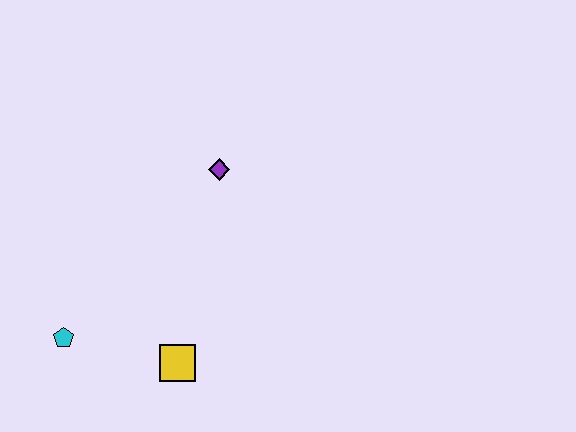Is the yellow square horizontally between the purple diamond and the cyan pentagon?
Yes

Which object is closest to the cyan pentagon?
The yellow square is closest to the cyan pentagon.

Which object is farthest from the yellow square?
The purple diamond is farthest from the yellow square.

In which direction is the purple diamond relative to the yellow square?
The purple diamond is above the yellow square.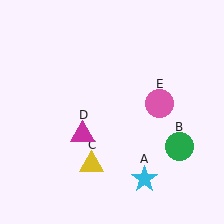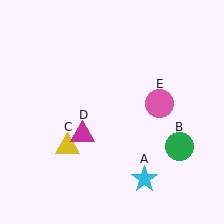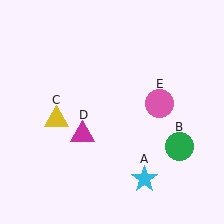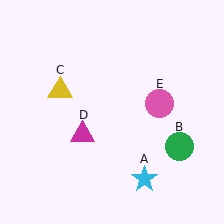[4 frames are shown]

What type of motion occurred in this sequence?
The yellow triangle (object C) rotated clockwise around the center of the scene.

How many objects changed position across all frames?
1 object changed position: yellow triangle (object C).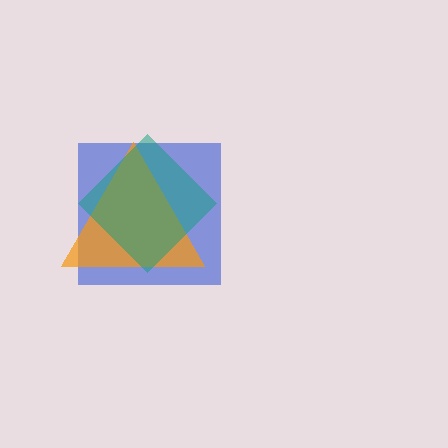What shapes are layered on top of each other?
The layered shapes are: a blue square, an orange triangle, a teal diamond.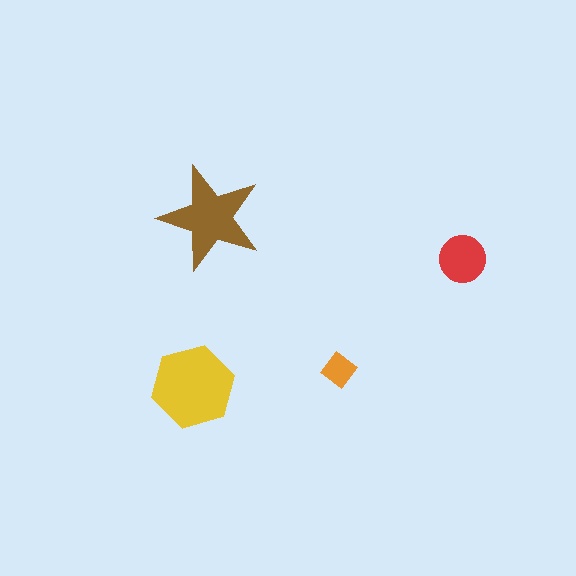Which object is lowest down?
The yellow hexagon is bottommost.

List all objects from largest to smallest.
The yellow hexagon, the brown star, the red circle, the orange diamond.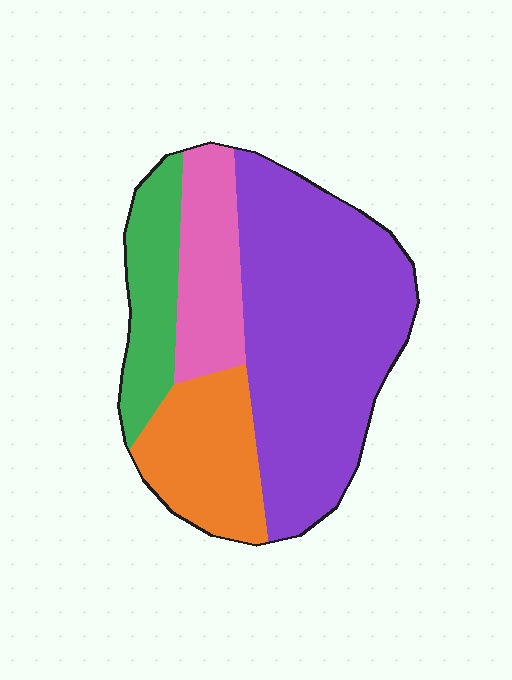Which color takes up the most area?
Purple, at roughly 50%.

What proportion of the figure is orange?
Orange takes up about one fifth (1/5) of the figure.